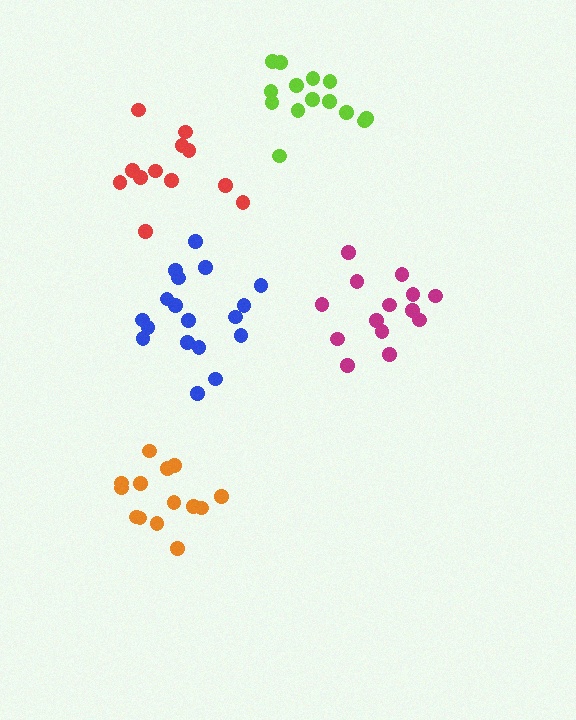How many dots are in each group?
Group 1: 14 dots, Group 2: 14 dots, Group 3: 18 dots, Group 4: 14 dots, Group 5: 12 dots (72 total).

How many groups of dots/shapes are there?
There are 5 groups.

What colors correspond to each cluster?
The clusters are colored: magenta, lime, blue, orange, red.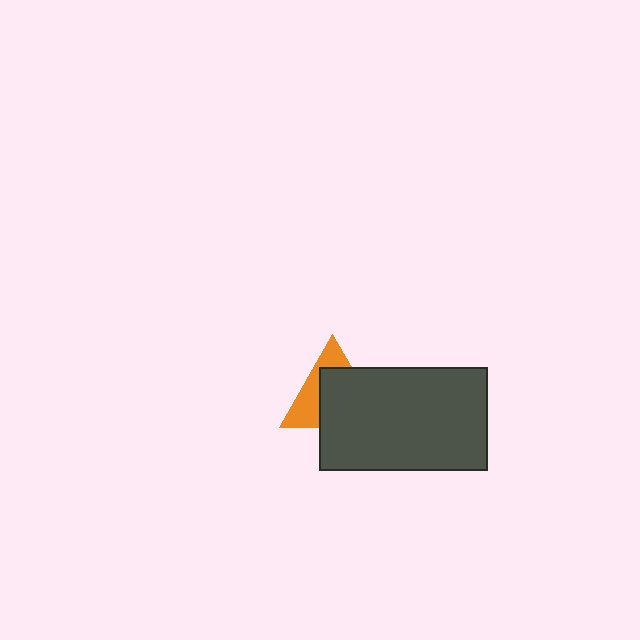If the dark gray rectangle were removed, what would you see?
You would see the complete orange triangle.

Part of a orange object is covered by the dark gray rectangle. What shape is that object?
It is a triangle.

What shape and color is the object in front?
The object in front is a dark gray rectangle.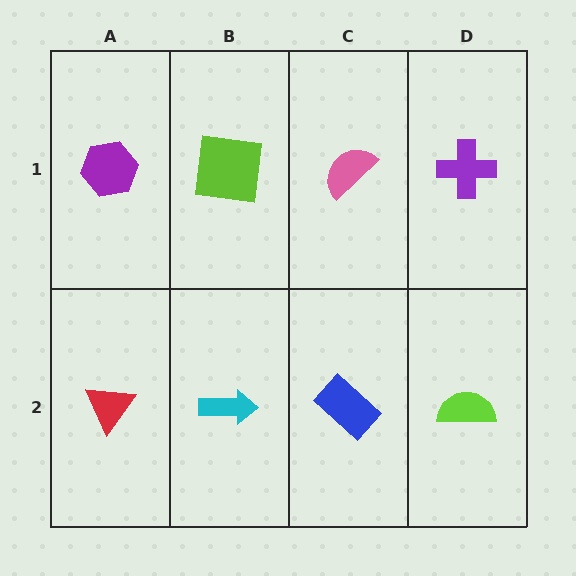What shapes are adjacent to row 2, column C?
A pink semicircle (row 1, column C), a cyan arrow (row 2, column B), a lime semicircle (row 2, column D).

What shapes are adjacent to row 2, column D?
A purple cross (row 1, column D), a blue rectangle (row 2, column C).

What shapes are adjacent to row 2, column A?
A purple hexagon (row 1, column A), a cyan arrow (row 2, column B).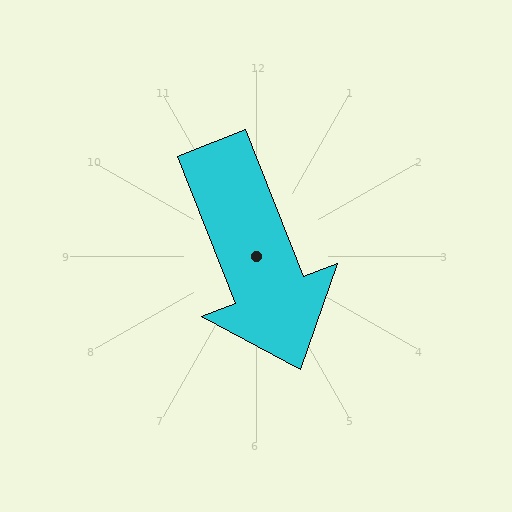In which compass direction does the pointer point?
South.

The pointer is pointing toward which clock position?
Roughly 5 o'clock.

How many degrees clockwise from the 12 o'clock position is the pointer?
Approximately 158 degrees.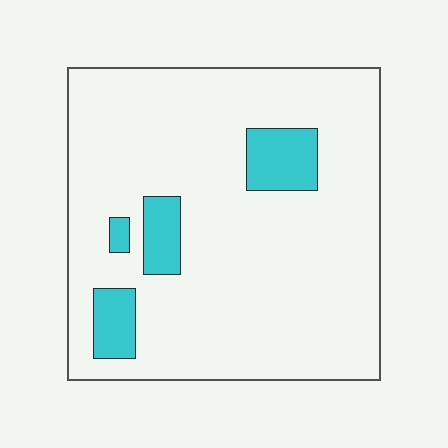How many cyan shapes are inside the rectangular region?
4.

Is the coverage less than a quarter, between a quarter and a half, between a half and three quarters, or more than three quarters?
Less than a quarter.